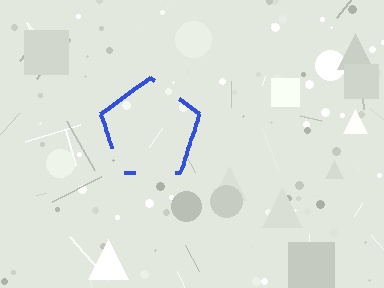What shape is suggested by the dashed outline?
The dashed outline suggests a pentagon.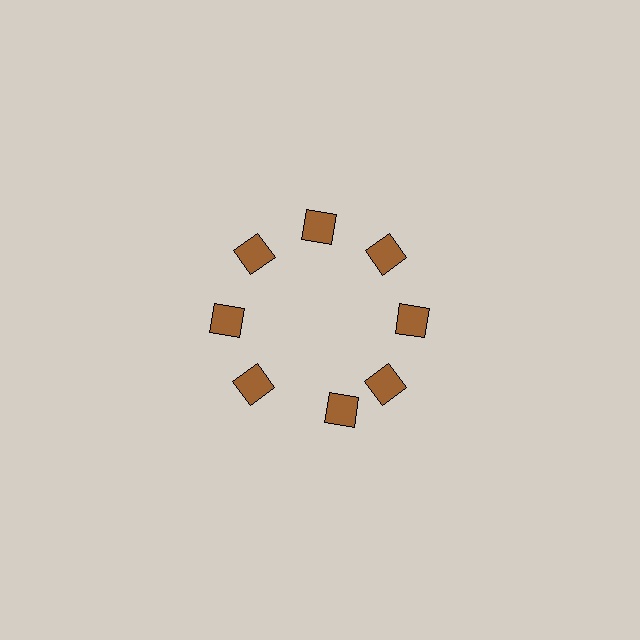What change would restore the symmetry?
The symmetry would be restored by rotating it back into even spacing with its neighbors so that all 8 squares sit at equal angles and equal distance from the center.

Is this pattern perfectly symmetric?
No. The 8 brown squares are arranged in a ring, but one element near the 6 o'clock position is rotated out of alignment along the ring, breaking the 8-fold rotational symmetry.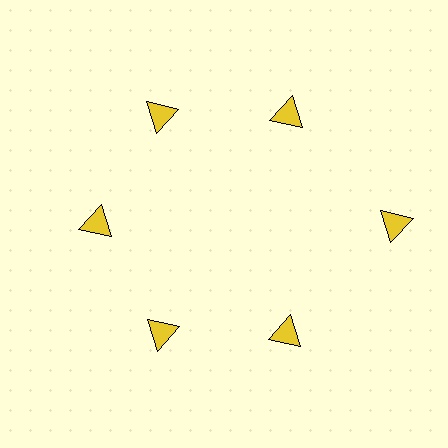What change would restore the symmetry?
The symmetry would be restored by moving it inward, back onto the ring so that all 6 triangles sit at equal angles and equal distance from the center.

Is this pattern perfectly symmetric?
No. The 6 yellow triangles are arranged in a ring, but one element near the 3 o'clock position is pushed outward from the center, breaking the 6-fold rotational symmetry.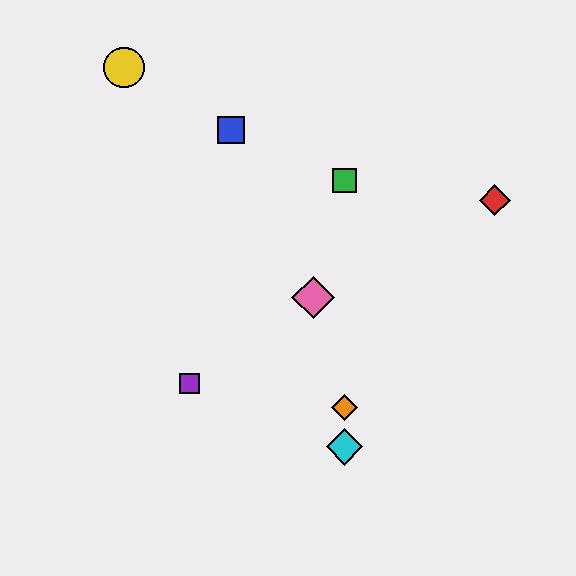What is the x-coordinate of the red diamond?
The red diamond is at x≈495.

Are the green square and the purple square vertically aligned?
No, the green square is at x≈345 and the purple square is at x≈189.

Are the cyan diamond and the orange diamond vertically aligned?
Yes, both are at x≈345.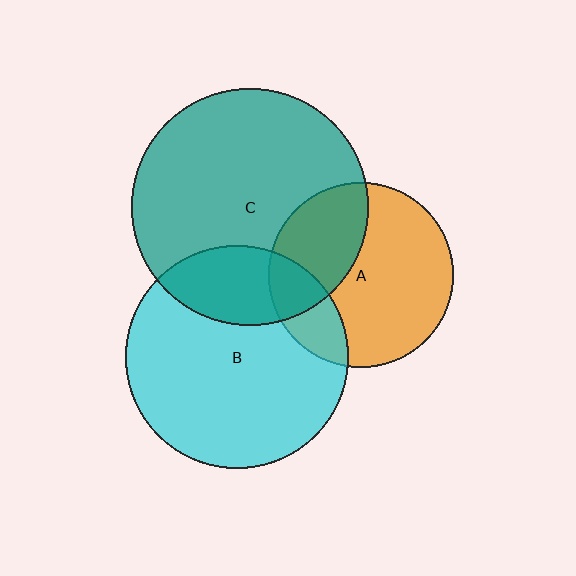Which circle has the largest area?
Circle C (teal).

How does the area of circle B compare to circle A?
Approximately 1.4 times.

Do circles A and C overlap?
Yes.